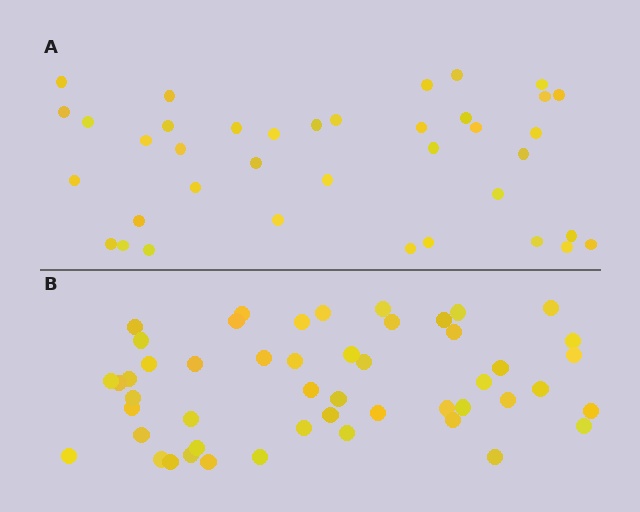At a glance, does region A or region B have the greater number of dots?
Region B (the bottom region) has more dots.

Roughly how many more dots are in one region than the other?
Region B has roughly 12 or so more dots than region A.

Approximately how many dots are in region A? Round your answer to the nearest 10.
About 40 dots. (The exact count is 38, which rounds to 40.)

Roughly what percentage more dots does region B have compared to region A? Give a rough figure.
About 30% more.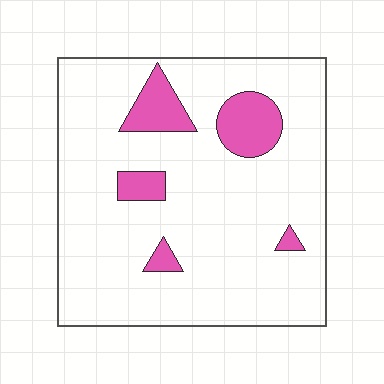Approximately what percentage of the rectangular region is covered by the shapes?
Approximately 10%.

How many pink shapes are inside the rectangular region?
5.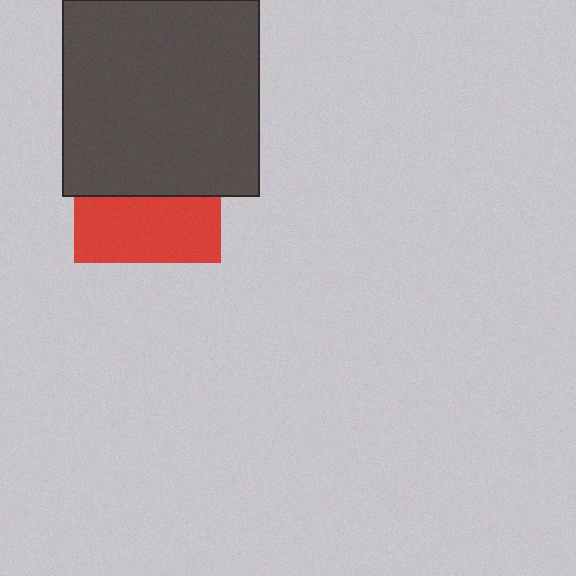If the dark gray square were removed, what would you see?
You would see the complete red square.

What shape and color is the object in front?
The object in front is a dark gray square.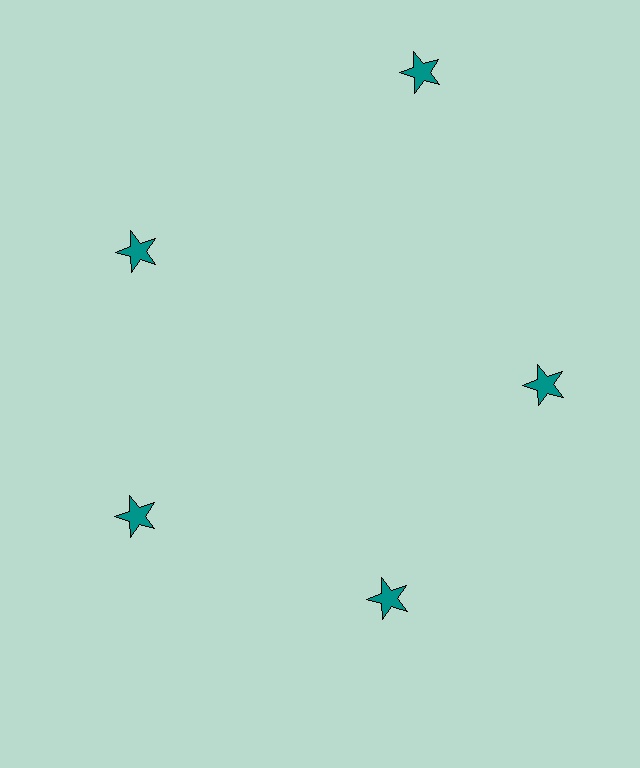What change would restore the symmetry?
The symmetry would be restored by moving it inward, back onto the ring so that all 5 stars sit at equal angles and equal distance from the center.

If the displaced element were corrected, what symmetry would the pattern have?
It would have 5-fold rotational symmetry — the pattern would map onto itself every 72 degrees.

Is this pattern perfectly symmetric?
No. The 5 teal stars are arranged in a ring, but one element near the 1 o'clock position is pushed outward from the center, breaking the 5-fold rotational symmetry.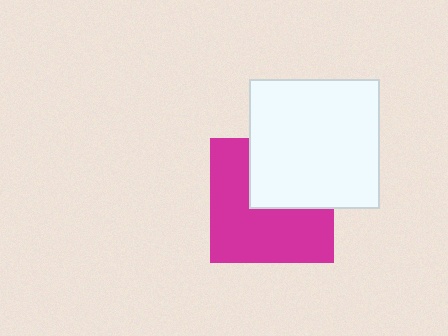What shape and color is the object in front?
The object in front is a white square.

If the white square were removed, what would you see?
You would see the complete magenta square.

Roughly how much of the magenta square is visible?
About half of it is visible (roughly 61%).